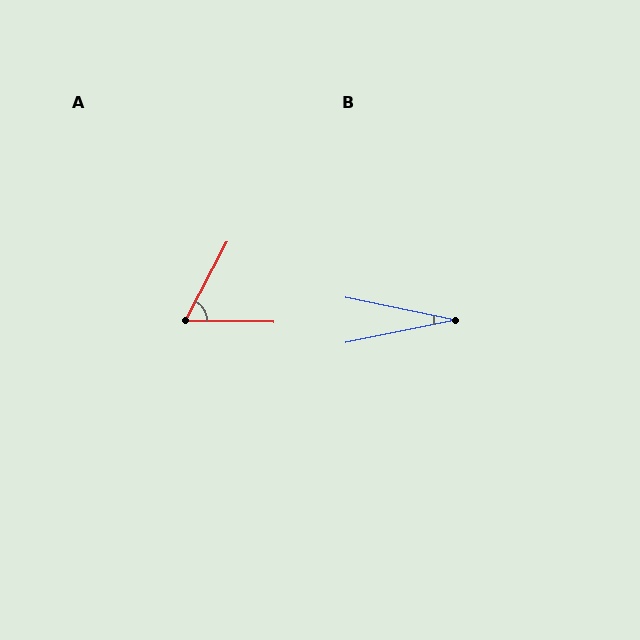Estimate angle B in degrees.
Approximately 23 degrees.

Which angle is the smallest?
B, at approximately 23 degrees.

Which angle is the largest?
A, at approximately 63 degrees.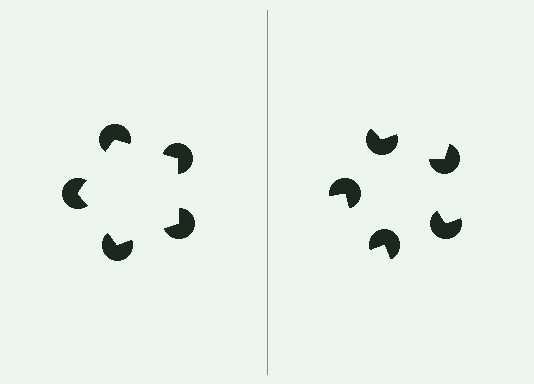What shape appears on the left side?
An illusory pentagon.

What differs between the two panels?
The pac-man discs are positioned identically on both sides; only the wedge orientations differ. On the left they align to a pentagon; on the right they are misaligned.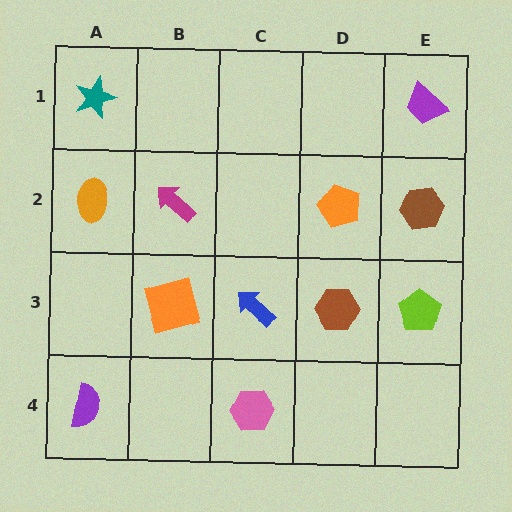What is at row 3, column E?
A lime pentagon.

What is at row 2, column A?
An orange ellipse.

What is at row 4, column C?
A pink hexagon.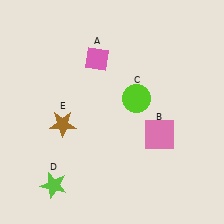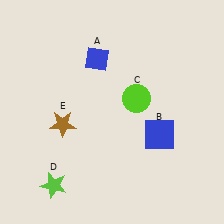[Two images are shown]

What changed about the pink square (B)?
In Image 1, B is pink. In Image 2, it changed to blue.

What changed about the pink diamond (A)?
In Image 1, A is pink. In Image 2, it changed to blue.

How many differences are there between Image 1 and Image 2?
There are 2 differences between the two images.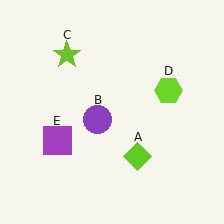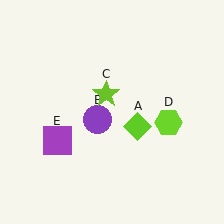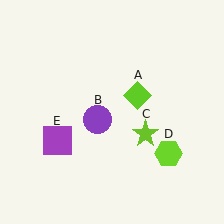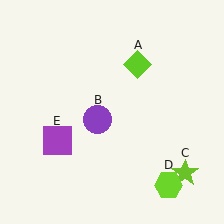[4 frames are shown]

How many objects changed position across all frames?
3 objects changed position: lime diamond (object A), lime star (object C), lime hexagon (object D).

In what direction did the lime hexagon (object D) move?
The lime hexagon (object D) moved down.